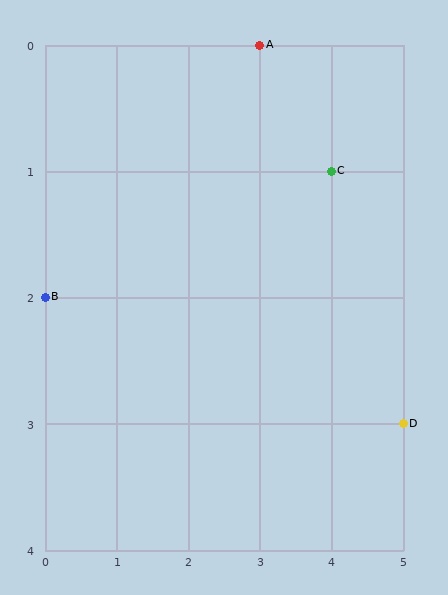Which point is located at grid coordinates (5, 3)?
Point D is at (5, 3).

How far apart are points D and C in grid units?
Points D and C are 1 column and 2 rows apart (about 2.2 grid units diagonally).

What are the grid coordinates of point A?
Point A is at grid coordinates (3, 0).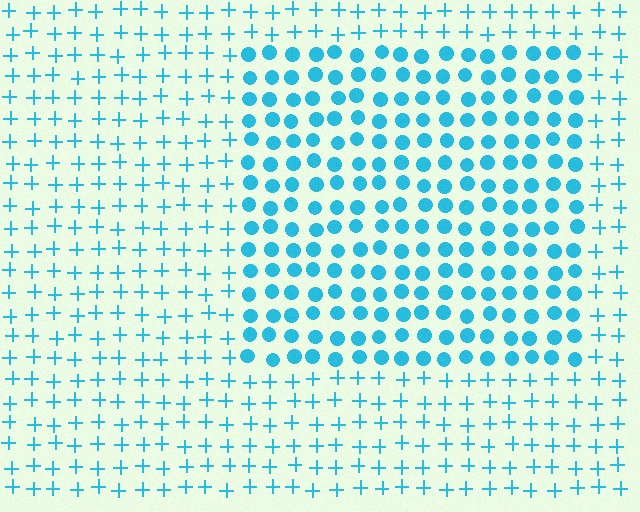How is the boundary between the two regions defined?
The boundary is defined by a change in element shape: circles inside vs. plus signs outside. All elements share the same color and spacing.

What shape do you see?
I see a rectangle.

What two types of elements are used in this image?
The image uses circles inside the rectangle region and plus signs outside it.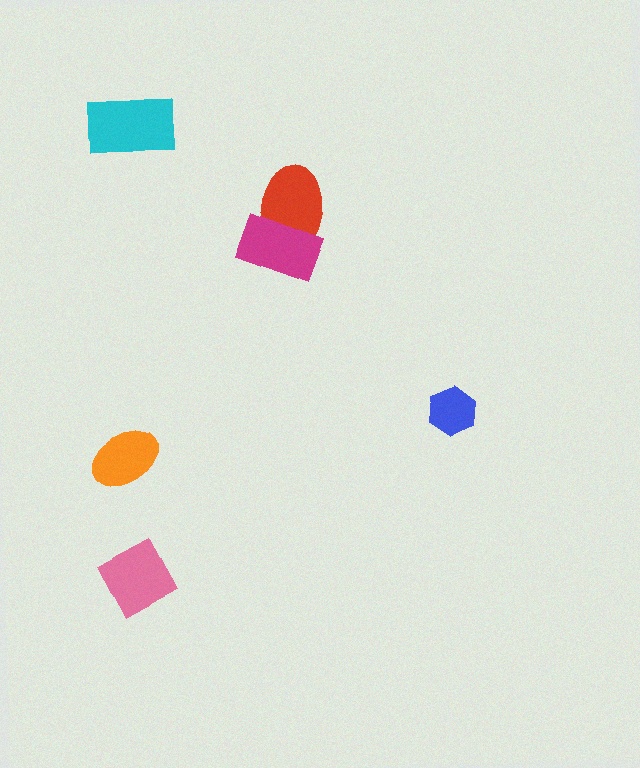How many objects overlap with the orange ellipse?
0 objects overlap with the orange ellipse.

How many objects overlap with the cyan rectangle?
0 objects overlap with the cyan rectangle.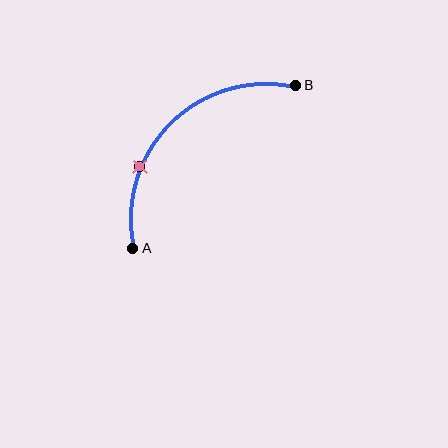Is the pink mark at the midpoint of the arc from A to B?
No. The pink mark lies on the arc but is closer to endpoint A. The arc midpoint would be at the point on the curve equidistant along the arc from both A and B.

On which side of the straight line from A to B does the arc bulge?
The arc bulges above and to the left of the straight line connecting A and B.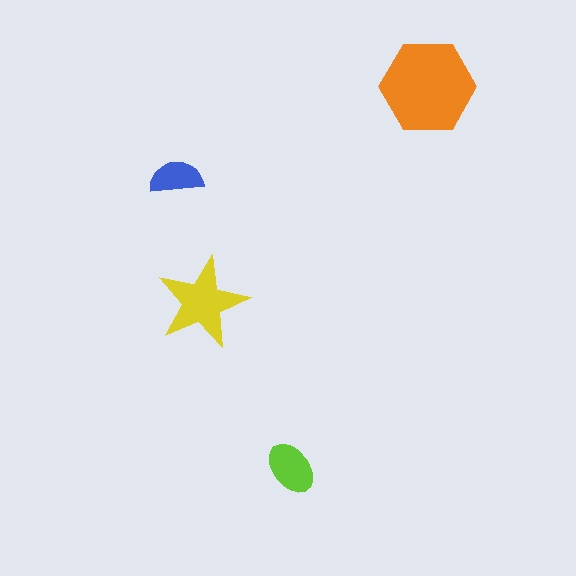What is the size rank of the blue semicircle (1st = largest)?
4th.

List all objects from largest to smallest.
The orange hexagon, the yellow star, the lime ellipse, the blue semicircle.